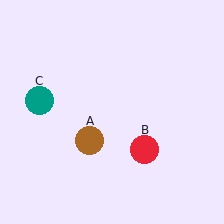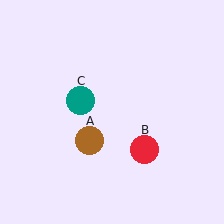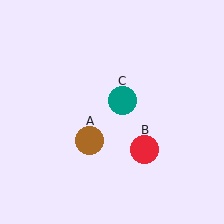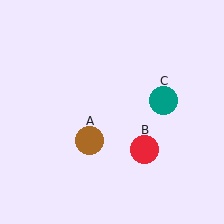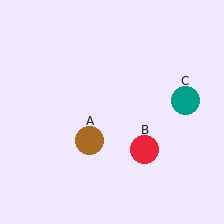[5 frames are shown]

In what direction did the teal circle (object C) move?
The teal circle (object C) moved right.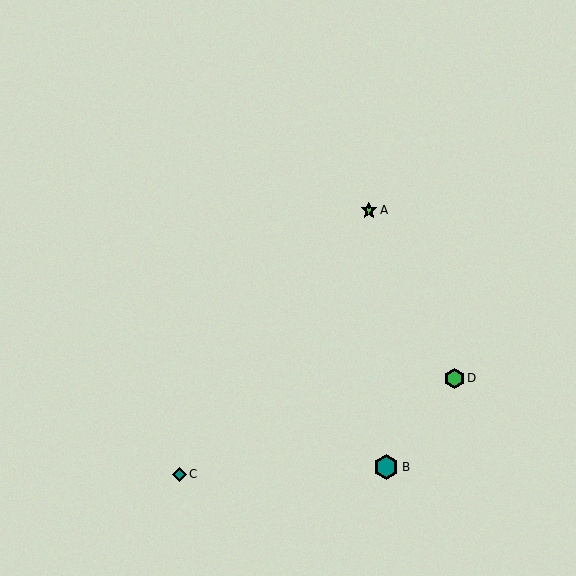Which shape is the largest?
The teal hexagon (labeled B) is the largest.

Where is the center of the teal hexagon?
The center of the teal hexagon is at (386, 467).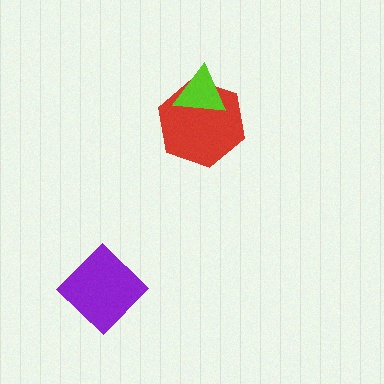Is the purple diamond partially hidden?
No, no other shape covers it.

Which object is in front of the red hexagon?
The lime triangle is in front of the red hexagon.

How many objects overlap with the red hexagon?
1 object overlaps with the red hexagon.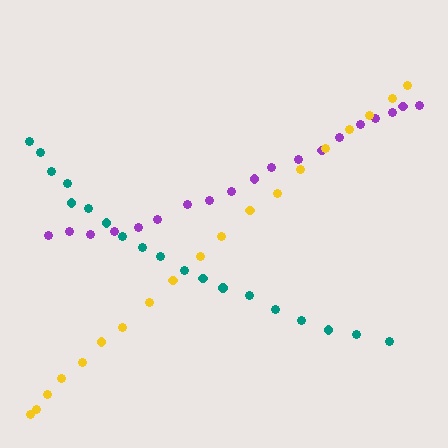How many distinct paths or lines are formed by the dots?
There are 3 distinct paths.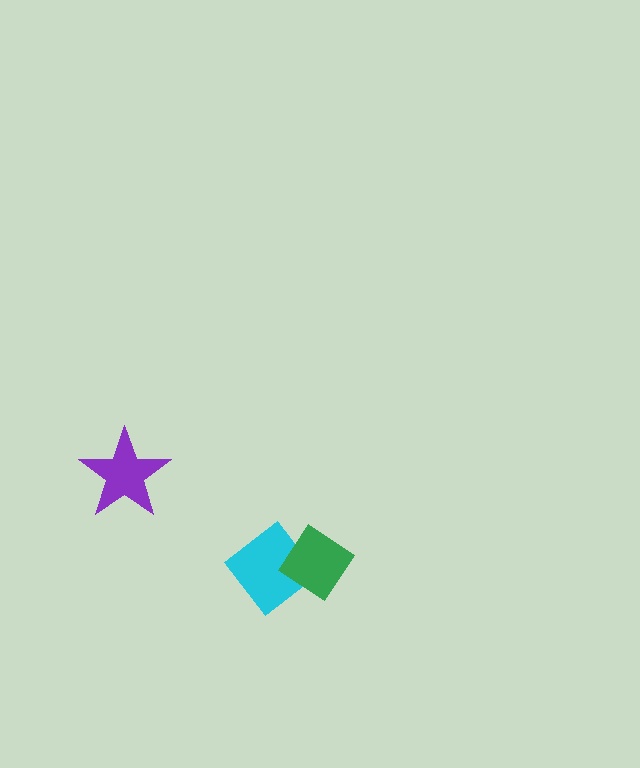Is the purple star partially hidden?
No, no other shape covers it.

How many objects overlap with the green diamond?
1 object overlaps with the green diamond.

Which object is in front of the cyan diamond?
The green diamond is in front of the cyan diamond.